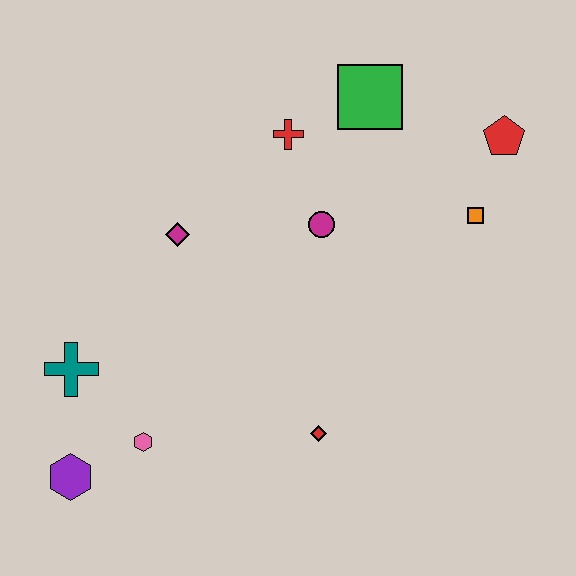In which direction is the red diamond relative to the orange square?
The red diamond is below the orange square.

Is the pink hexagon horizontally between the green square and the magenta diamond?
No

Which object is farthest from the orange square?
The purple hexagon is farthest from the orange square.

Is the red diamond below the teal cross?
Yes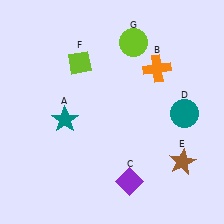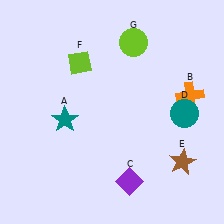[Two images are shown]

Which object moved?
The orange cross (B) moved right.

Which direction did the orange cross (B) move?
The orange cross (B) moved right.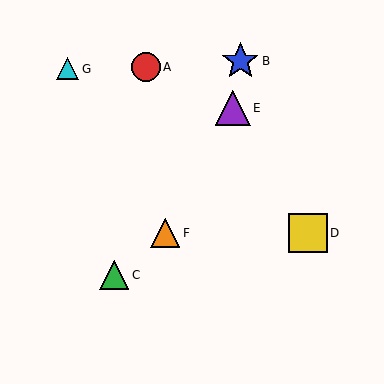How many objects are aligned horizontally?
2 objects (D, F) are aligned horizontally.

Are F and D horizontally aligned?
Yes, both are at y≈233.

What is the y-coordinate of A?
Object A is at y≈67.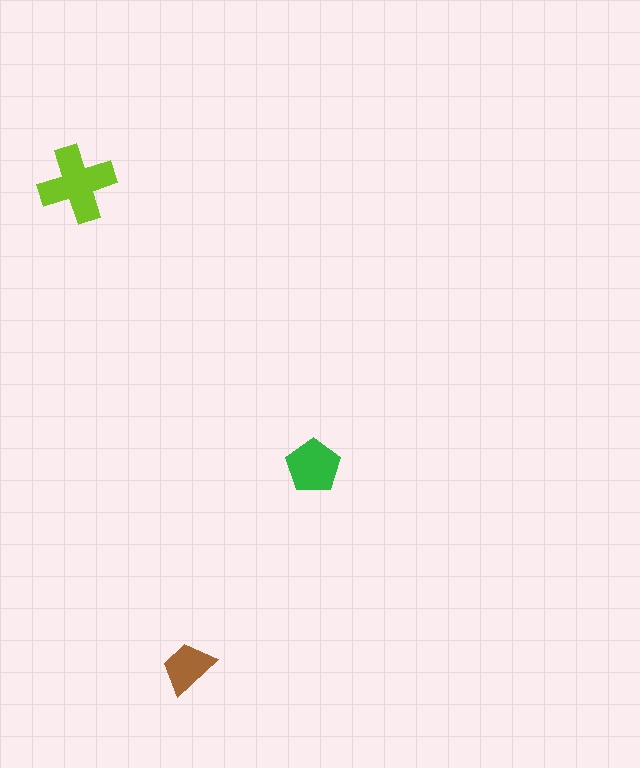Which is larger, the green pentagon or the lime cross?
The lime cross.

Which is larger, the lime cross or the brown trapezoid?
The lime cross.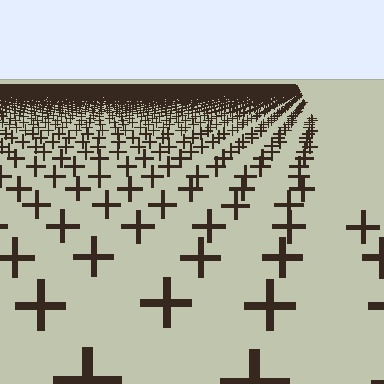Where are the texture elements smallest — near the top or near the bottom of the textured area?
Near the top.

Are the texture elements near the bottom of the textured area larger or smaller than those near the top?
Larger. Near the bottom, elements are closer to the viewer and appear at a bigger on-screen size.